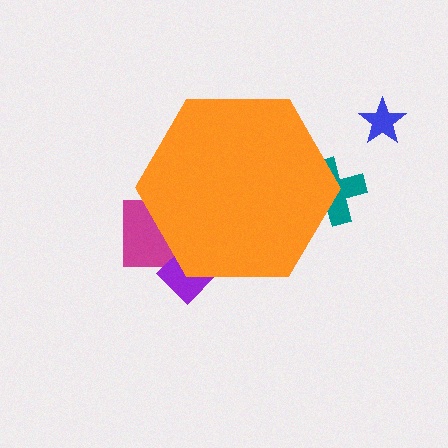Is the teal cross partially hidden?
Yes, the teal cross is partially hidden behind the orange hexagon.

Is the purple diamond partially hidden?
Yes, the purple diamond is partially hidden behind the orange hexagon.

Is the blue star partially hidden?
No, the blue star is fully visible.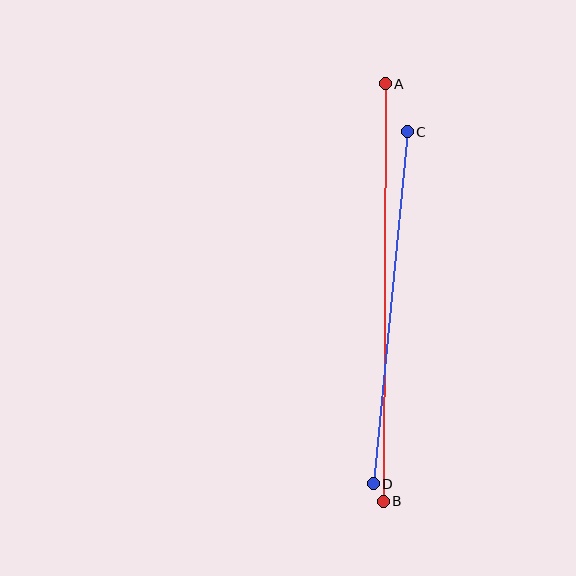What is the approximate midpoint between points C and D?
The midpoint is at approximately (390, 308) pixels.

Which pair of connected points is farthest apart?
Points A and B are farthest apart.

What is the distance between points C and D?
The distance is approximately 354 pixels.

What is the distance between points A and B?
The distance is approximately 418 pixels.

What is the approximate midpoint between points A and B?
The midpoint is at approximately (384, 293) pixels.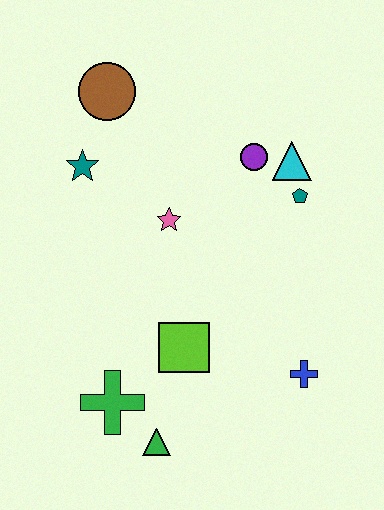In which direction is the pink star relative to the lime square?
The pink star is above the lime square.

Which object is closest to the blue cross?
The lime square is closest to the blue cross.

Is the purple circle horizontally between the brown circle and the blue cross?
Yes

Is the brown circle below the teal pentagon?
No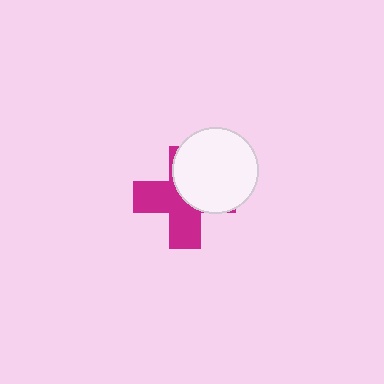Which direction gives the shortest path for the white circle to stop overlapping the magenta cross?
Moving toward the upper-right gives the shortest separation.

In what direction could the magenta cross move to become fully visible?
The magenta cross could move toward the lower-left. That would shift it out from behind the white circle entirely.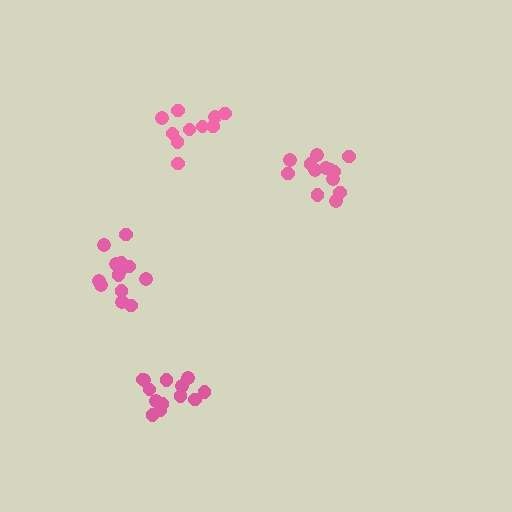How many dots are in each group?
Group 1: 13 dots, Group 2: 13 dots, Group 3: 10 dots, Group 4: 13 dots (49 total).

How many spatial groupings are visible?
There are 4 spatial groupings.